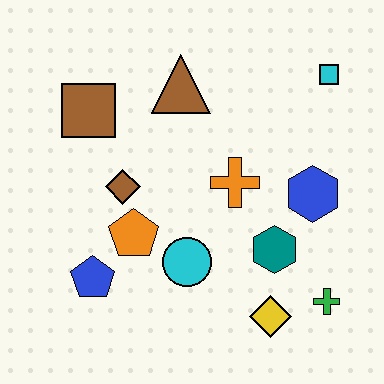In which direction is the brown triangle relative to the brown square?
The brown triangle is to the right of the brown square.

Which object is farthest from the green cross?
The brown square is farthest from the green cross.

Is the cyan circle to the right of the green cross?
No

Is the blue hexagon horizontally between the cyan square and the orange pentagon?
Yes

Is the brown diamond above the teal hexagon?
Yes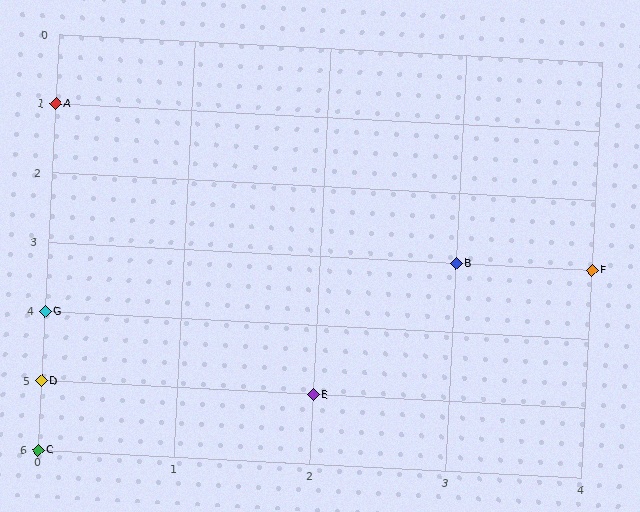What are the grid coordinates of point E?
Point E is at grid coordinates (2, 5).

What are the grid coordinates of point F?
Point F is at grid coordinates (4, 3).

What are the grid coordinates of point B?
Point B is at grid coordinates (3, 3).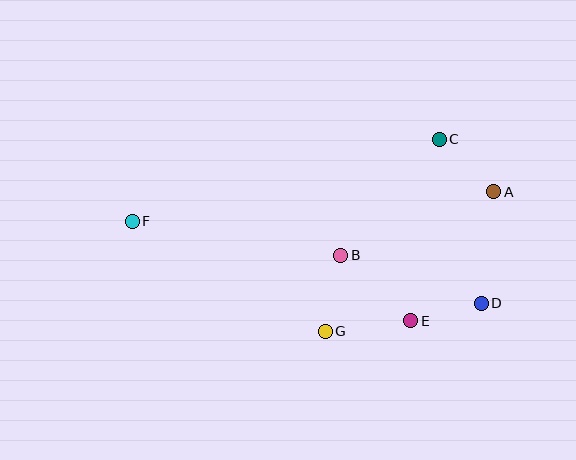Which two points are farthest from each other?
Points A and F are farthest from each other.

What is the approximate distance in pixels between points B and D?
The distance between B and D is approximately 148 pixels.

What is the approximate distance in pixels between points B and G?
The distance between B and G is approximately 78 pixels.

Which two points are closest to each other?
Points D and E are closest to each other.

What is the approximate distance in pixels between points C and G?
The distance between C and G is approximately 223 pixels.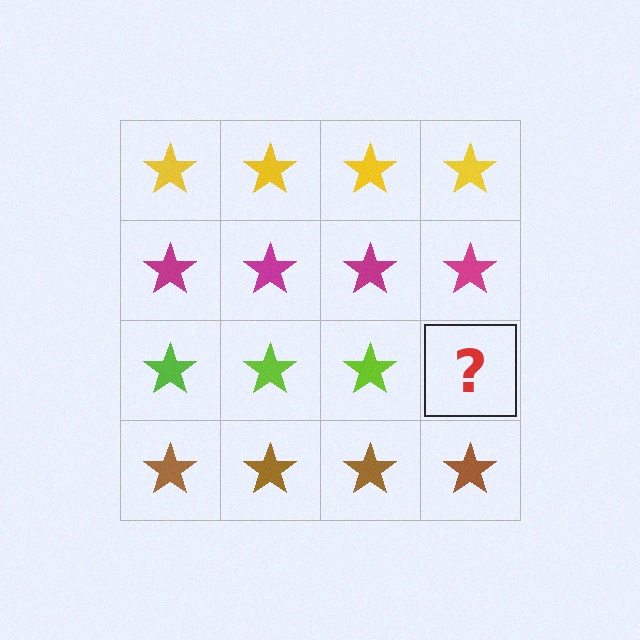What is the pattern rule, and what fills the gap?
The rule is that each row has a consistent color. The gap should be filled with a lime star.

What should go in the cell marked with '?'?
The missing cell should contain a lime star.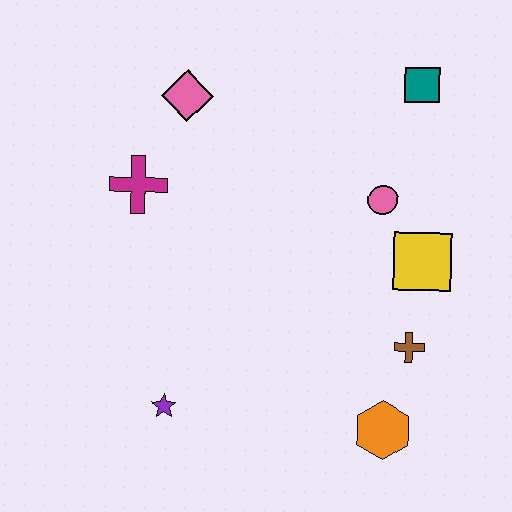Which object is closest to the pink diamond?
The magenta cross is closest to the pink diamond.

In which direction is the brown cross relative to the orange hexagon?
The brown cross is above the orange hexagon.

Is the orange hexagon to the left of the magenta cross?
No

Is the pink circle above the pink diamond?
No